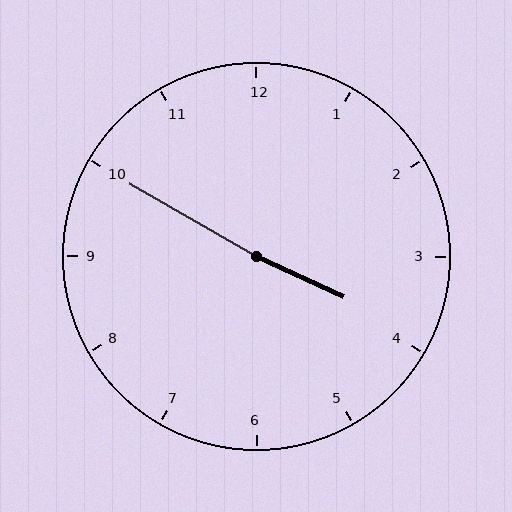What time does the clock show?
3:50.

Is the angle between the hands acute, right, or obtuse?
It is obtuse.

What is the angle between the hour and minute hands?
Approximately 175 degrees.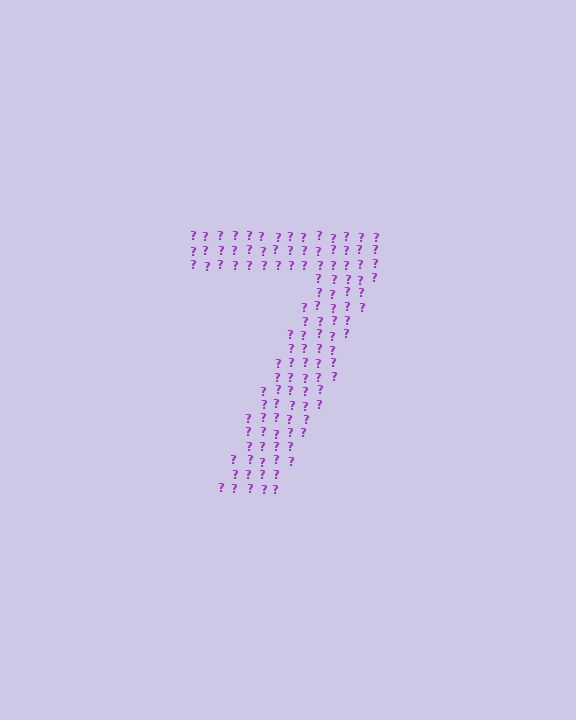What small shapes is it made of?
It is made of small question marks.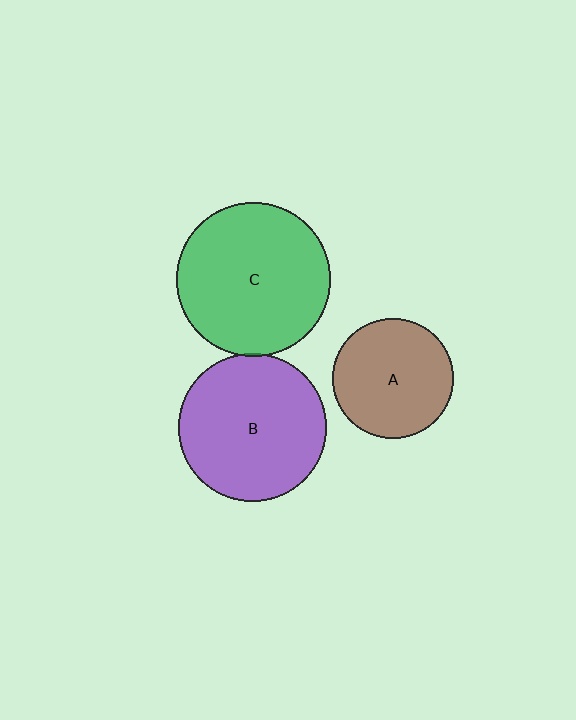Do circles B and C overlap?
Yes.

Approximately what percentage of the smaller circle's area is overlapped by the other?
Approximately 5%.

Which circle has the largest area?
Circle C (green).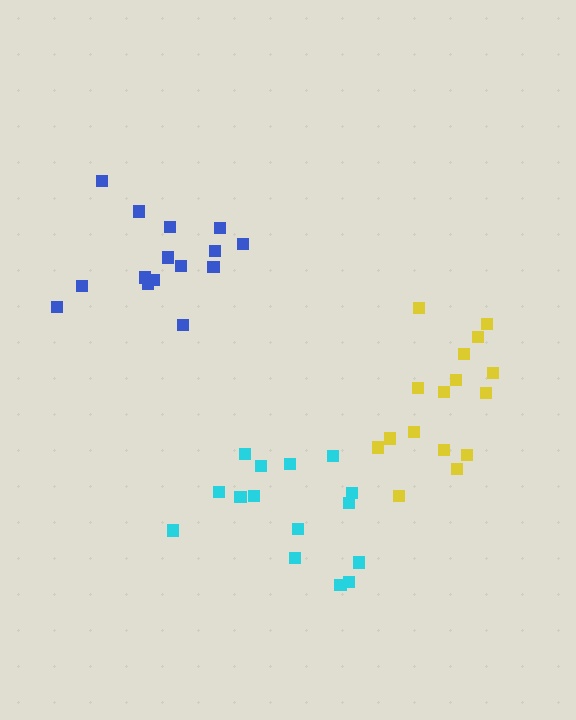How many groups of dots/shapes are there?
There are 3 groups.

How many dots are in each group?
Group 1: 16 dots, Group 2: 15 dots, Group 3: 15 dots (46 total).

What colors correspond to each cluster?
The clusters are colored: yellow, cyan, blue.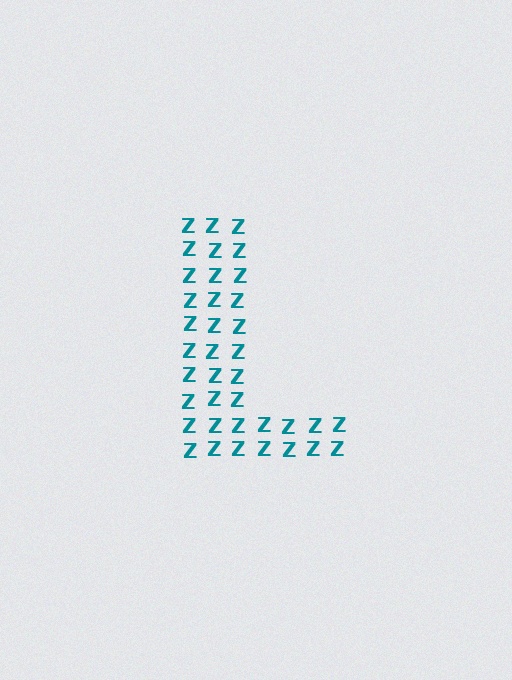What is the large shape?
The large shape is the letter L.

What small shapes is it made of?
It is made of small letter Z's.